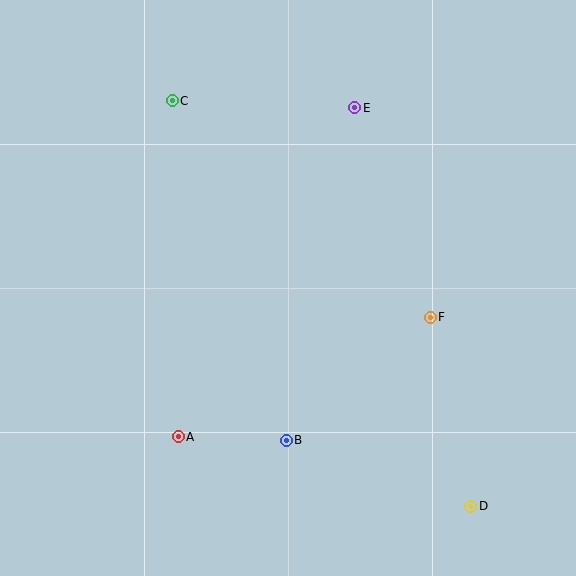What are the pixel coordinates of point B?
Point B is at (286, 440).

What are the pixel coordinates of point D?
Point D is at (471, 506).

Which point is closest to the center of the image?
Point F at (430, 317) is closest to the center.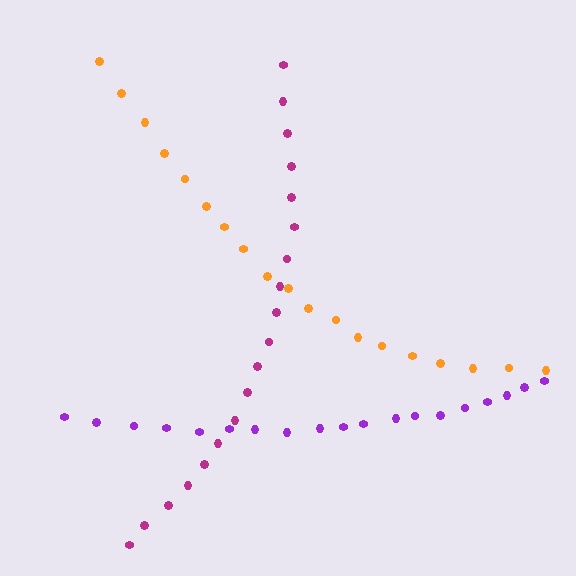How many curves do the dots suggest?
There are 3 distinct paths.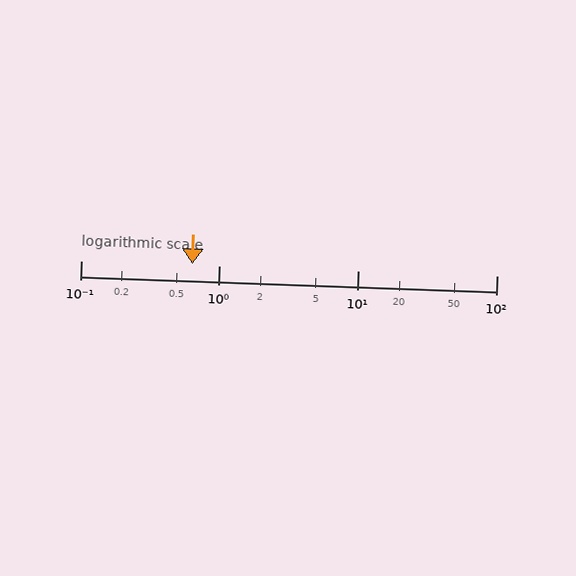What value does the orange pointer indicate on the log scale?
The pointer indicates approximately 0.64.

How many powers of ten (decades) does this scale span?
The scale spans 3 decades, from 0.1 to 100.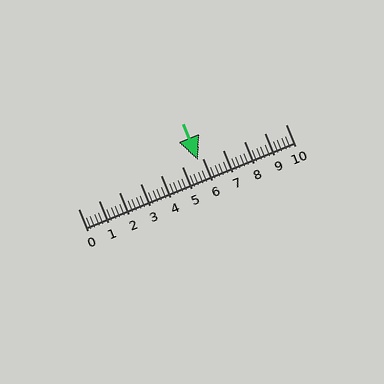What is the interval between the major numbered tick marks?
The major tick marks are spaced 1 units apart.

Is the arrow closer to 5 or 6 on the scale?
The arrow is closer to 6.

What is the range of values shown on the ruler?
The ruler shows values from 0 to 10.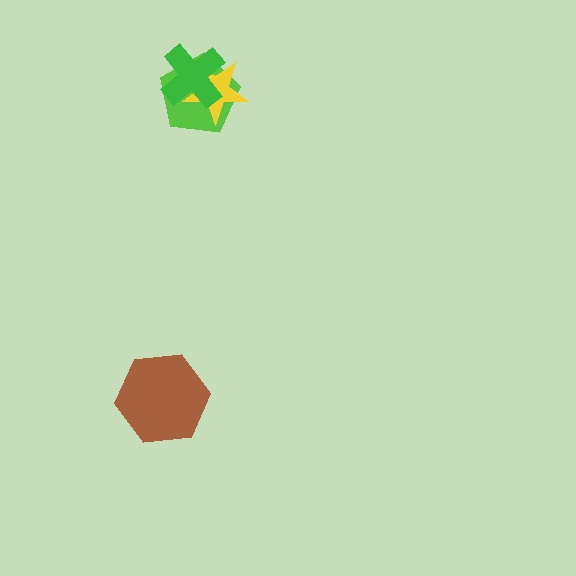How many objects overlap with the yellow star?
2 objects overlap with the yellow star.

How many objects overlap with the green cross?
2 objects overlap with the green cross.